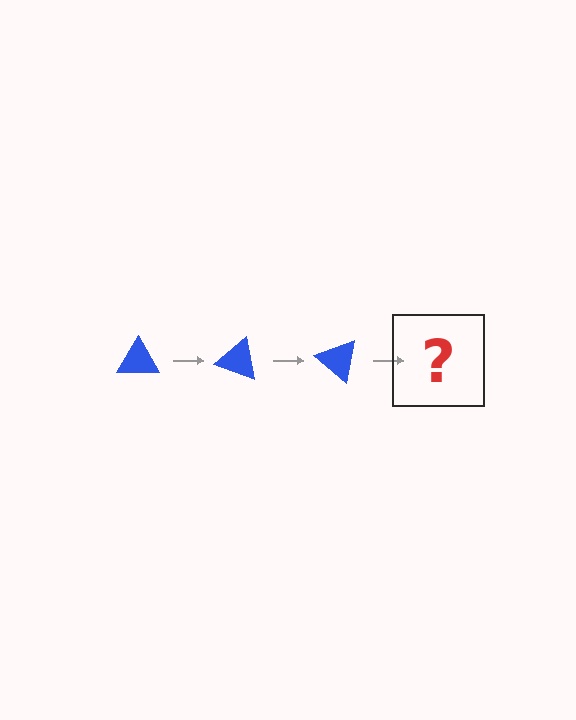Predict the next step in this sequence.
The next step is a blue triangle rotated 60 degrees.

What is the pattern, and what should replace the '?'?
The pattern is that the triangle rotates 20 degrees each step. The '?' should be a blue triangle rotated 60 degrees.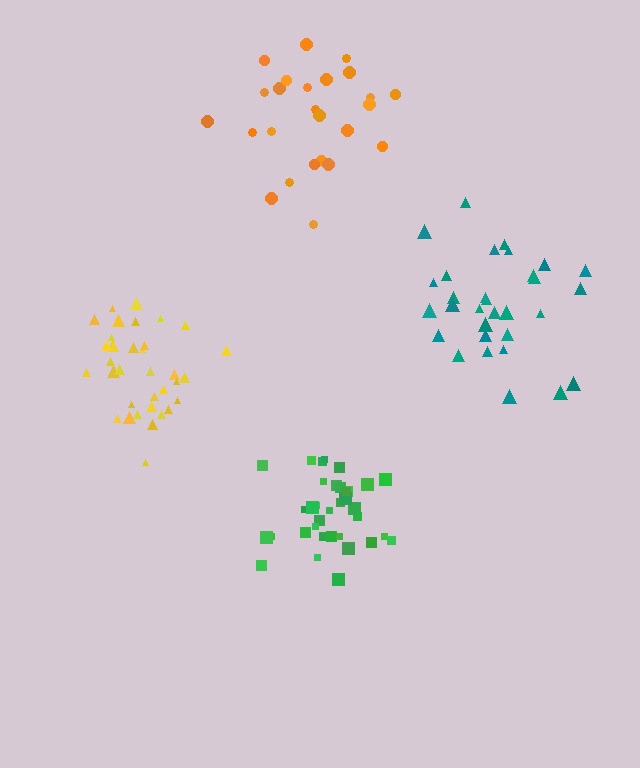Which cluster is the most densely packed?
Yellow.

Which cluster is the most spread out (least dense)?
Teal.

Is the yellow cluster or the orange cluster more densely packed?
Yellow.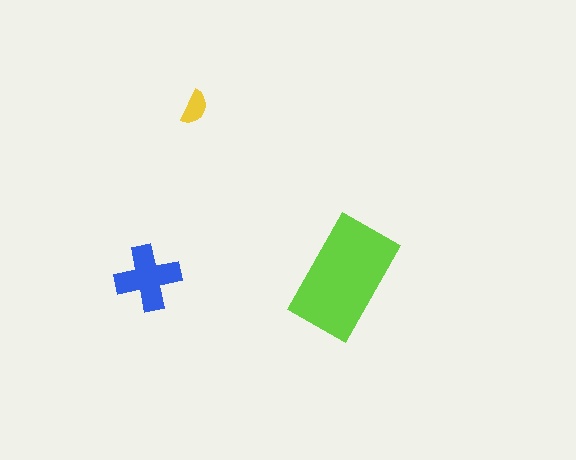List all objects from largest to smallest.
The lime rectangle, the blue cross, the yellow semicircle.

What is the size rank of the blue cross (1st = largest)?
2nd.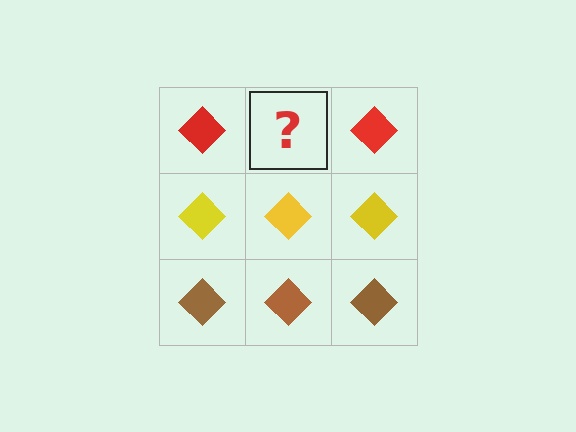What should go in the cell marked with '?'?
The missing cell should contain a red diamond.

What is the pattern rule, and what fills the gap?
The rule is that each row has a consistent color. The gap should be filled with a red diamond.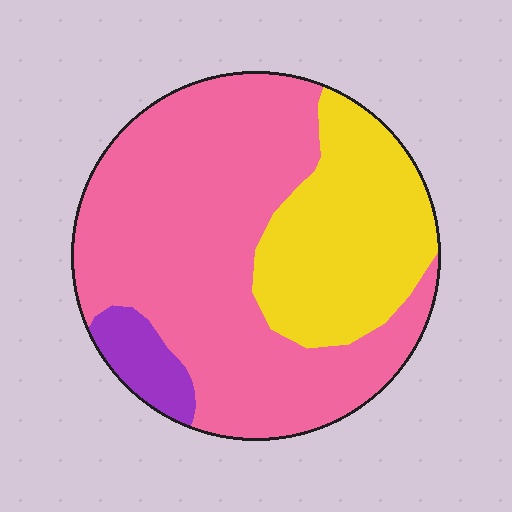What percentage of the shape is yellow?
Yellow covers 29% of the shape.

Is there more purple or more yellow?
Yellow.